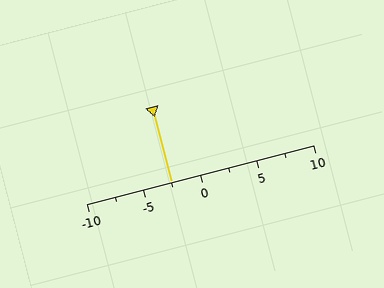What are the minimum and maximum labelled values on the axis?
The axis runs from -10 to 10.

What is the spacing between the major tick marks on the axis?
The major ticks are spaced 5 apart.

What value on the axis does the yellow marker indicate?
The marker indicates approximately -2.5.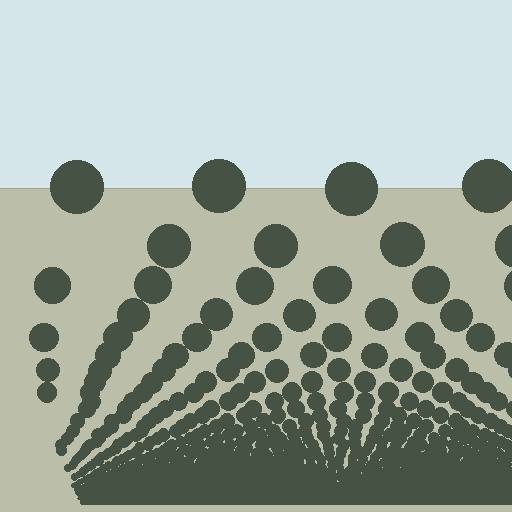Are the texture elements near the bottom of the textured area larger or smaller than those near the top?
Smaller. The gradient is inverted — elements near the bottom are smaller and denser.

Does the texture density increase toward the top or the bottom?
Density increases toward the bottom.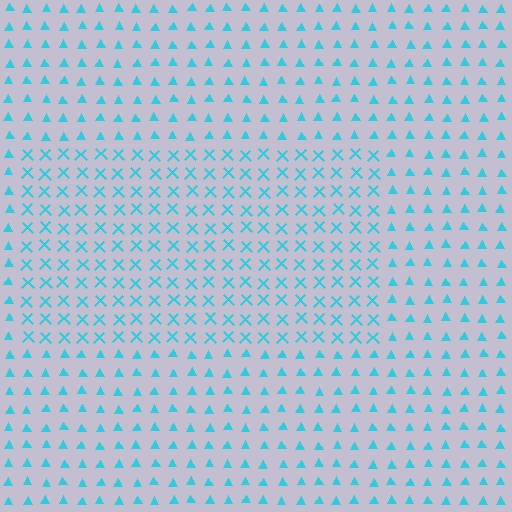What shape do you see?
I see a rectangle.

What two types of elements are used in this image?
The image uses X marks inside the rectangle region and triangles outside it.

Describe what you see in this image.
The image is filled with small cyan elements arranged in a uniform grid. A rectangle-shaped region contains X marks, while the surrounding area contains triangles. The boundary is defined purely by the change in element shape.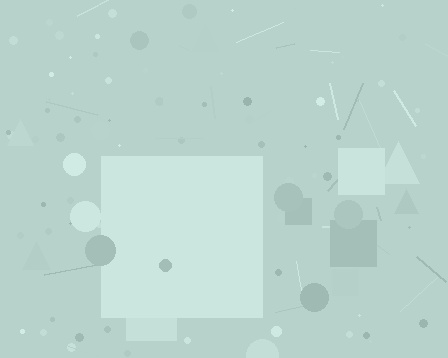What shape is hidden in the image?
A square is hidden in the image.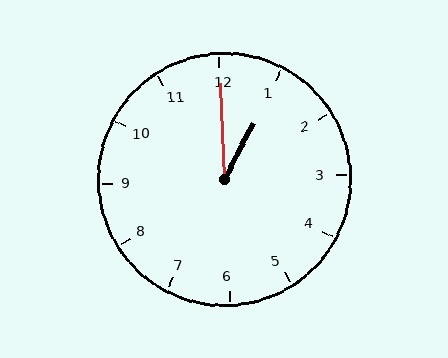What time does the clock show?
1:00.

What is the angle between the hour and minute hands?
Approximately 30 degrees.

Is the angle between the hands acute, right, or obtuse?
It is acute.